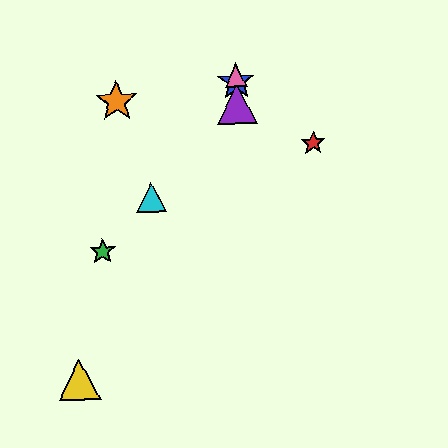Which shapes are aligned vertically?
The blue star, the purple triangle, the pink triangle are aligned vertically.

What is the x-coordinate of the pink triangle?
The pink triangle is at x≈236.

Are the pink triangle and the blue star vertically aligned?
Yes, both are at x≈236.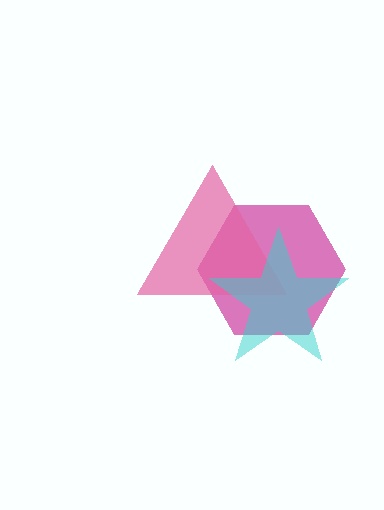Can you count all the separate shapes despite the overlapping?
Yes, there are 3 separate shapes.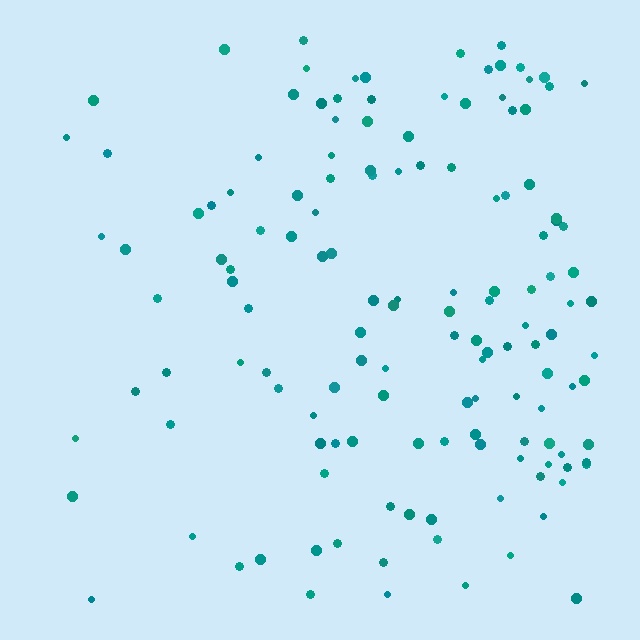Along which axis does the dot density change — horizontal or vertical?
Horizontal.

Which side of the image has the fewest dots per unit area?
The left.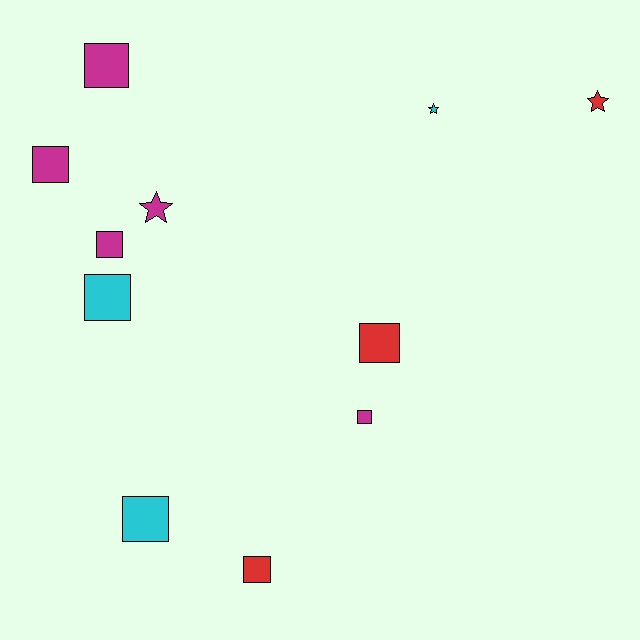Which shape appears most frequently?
Square, with 8 objects.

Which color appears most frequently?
Magenta, with 5 objects.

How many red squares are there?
There are 2 red squares.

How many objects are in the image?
There are 11 objects.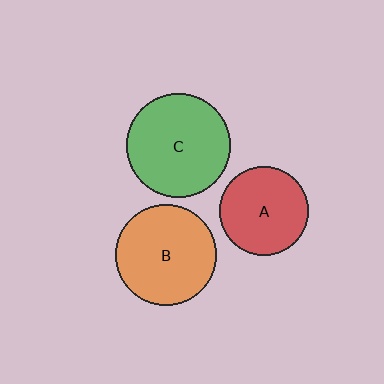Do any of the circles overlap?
No, none of the circles overlap.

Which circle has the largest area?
Circle C (green).